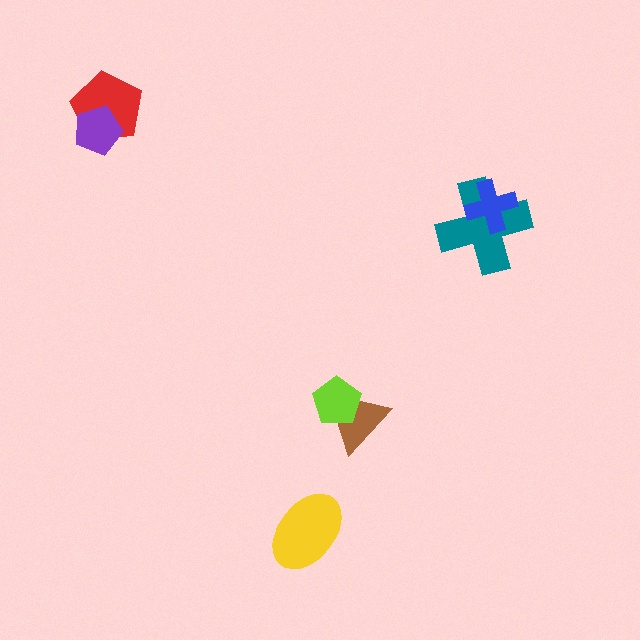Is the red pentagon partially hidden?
Yes, it is partially covered by another shape.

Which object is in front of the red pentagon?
The purple pentagon is in front of the red pentagon.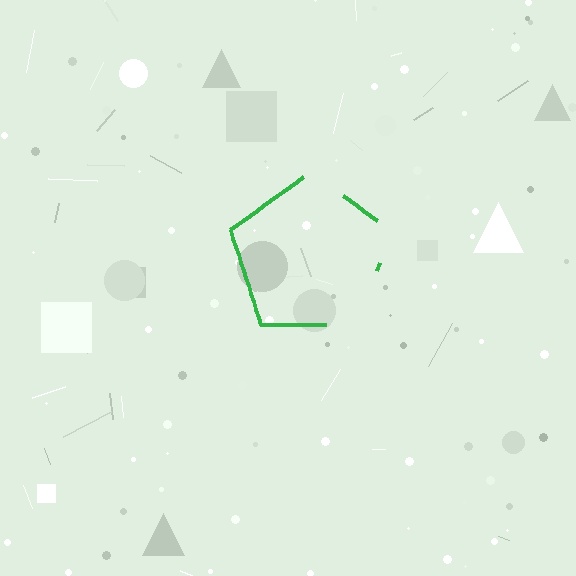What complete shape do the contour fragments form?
The contour fragments form a pentagon.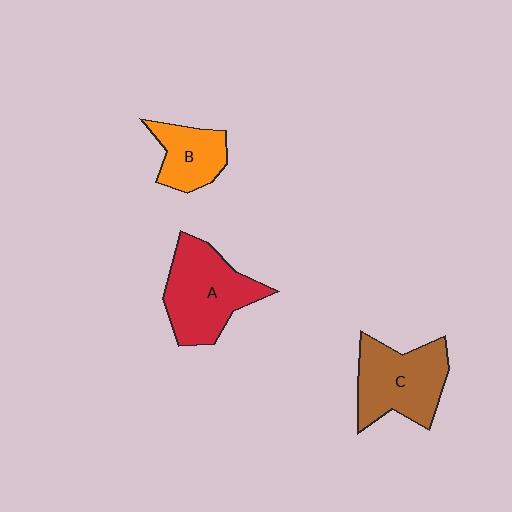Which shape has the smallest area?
Shape B (orange).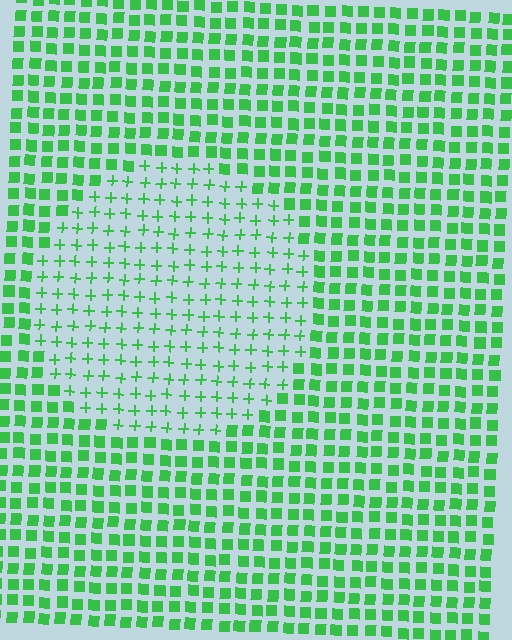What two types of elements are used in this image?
The image uses plus signs inside the circle region and squares outside it.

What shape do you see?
I see a circle.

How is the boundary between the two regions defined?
The boundary is defined by a change in element shape: plus signs inside vs. squares outside. All elements share the same color and spacing.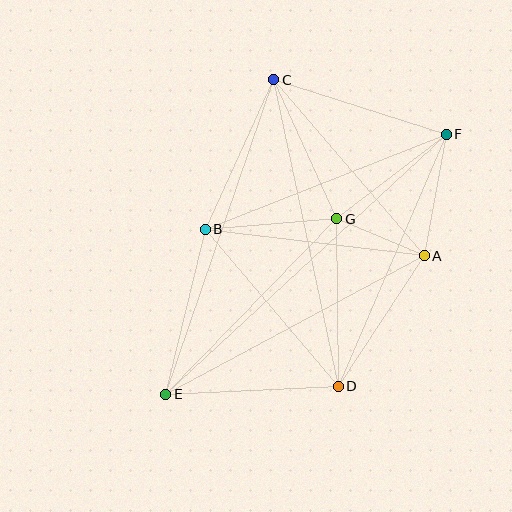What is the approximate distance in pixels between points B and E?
The distance between B and E is approximately 169 pixels.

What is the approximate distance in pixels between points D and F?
The distance between D and F is approximately 274 pixels.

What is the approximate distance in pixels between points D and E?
The distance between D and E is approximately 173 pixels.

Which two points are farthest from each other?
Points E and F are farthest from each other.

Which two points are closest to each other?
Points A and G are closest to each other.